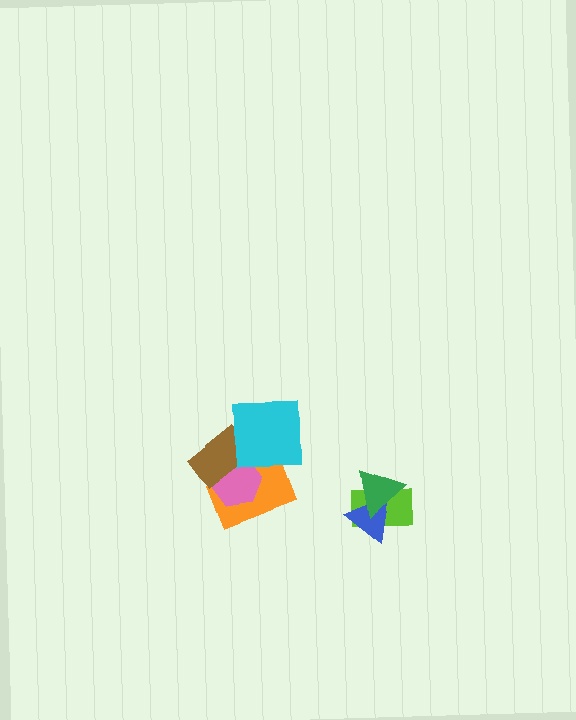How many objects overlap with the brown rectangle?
3 objects overlap with the brown rectangle.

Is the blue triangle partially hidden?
Yes, it is partially covered by another shape.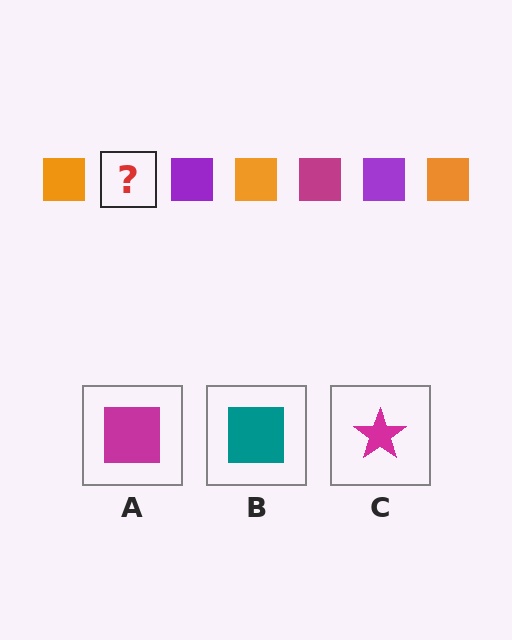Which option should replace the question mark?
Option A.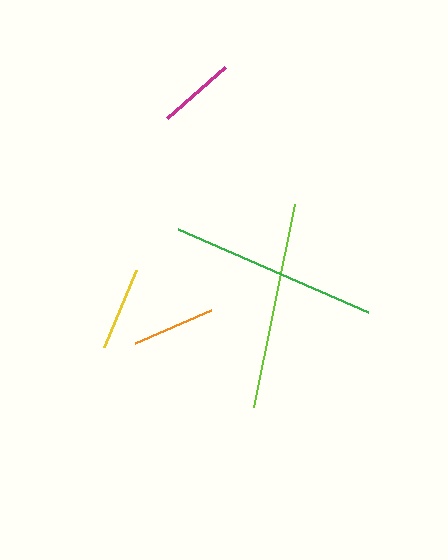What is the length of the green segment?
The green segment is approximately 207 pixels long.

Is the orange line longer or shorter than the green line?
The green line is longer than the orange line.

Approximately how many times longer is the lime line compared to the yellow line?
The lime line is approximately 2.5 times the length of the yellow line.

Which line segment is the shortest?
The magenta line is the shortest at approximately 77 pixels.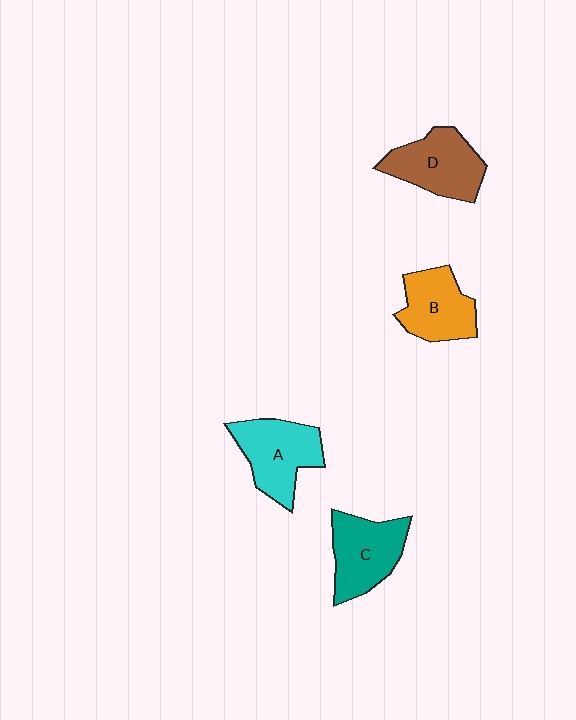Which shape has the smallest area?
Shape B (orange).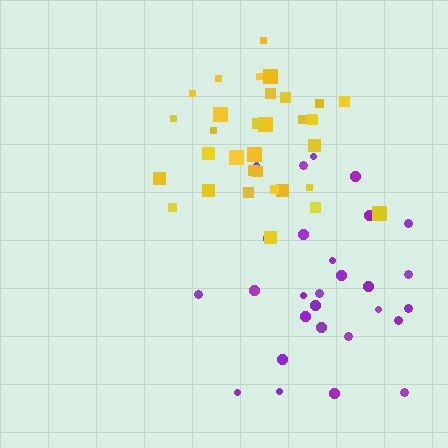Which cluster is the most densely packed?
Yellow.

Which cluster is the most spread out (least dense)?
Purple.